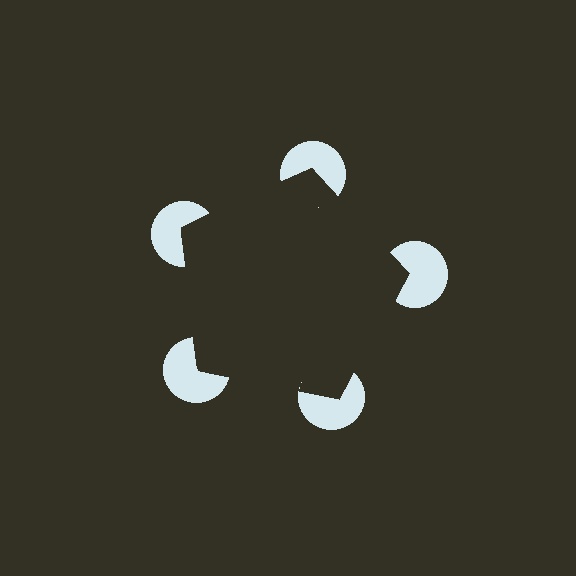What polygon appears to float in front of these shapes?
An illusory pentagon — its edges are inferred from the aligned wedge cuts in the pac-man discs, not physically drawn.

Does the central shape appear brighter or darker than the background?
It typically appears slightly darker than the background, even though no actual brightness change is drawn.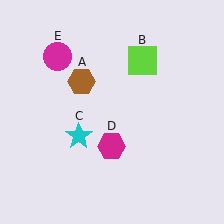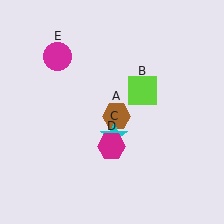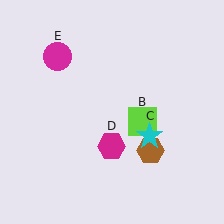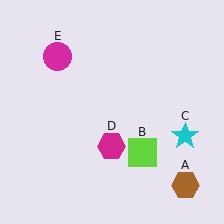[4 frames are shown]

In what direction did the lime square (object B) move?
The lime square (object B) moved down.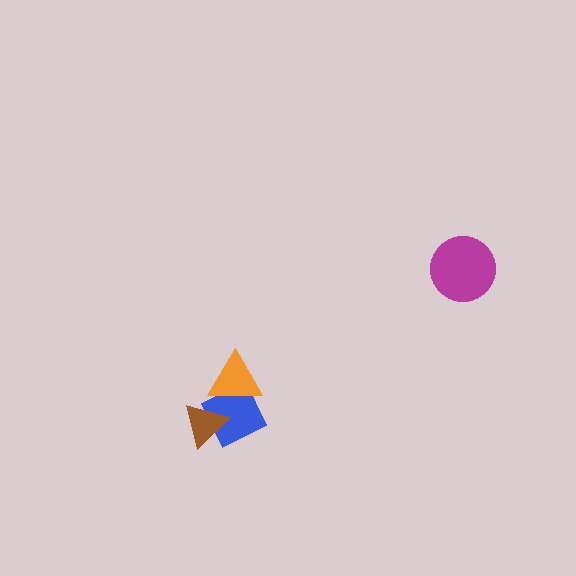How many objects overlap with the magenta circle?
0 objects overlap with the magenta circle.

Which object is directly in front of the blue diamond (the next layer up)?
The brown triangle is directly in front of the blue diamond.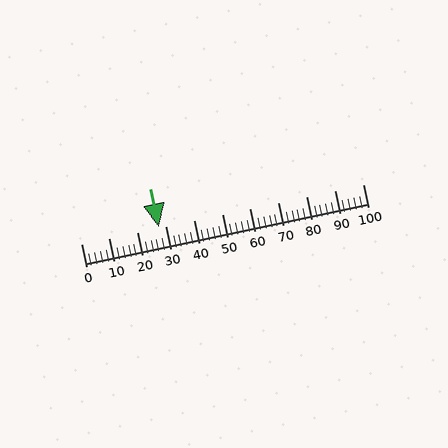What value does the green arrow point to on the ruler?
The green arrow points to approximately 28.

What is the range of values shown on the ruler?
The ruler shows values from 0 to 100.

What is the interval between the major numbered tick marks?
The major tick marks are spaced 10 units apart.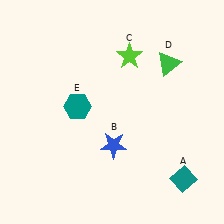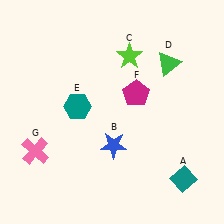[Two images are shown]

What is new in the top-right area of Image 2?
A magenta pentagon (F) was added in the top-right area of Image 2.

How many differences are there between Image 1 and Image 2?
There are 2 differences between the two images.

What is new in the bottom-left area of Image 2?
A pink cross (G) was added in the bottom-left area of Image 2.